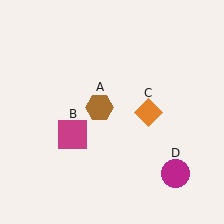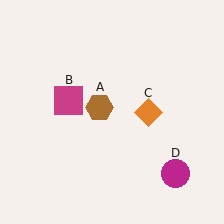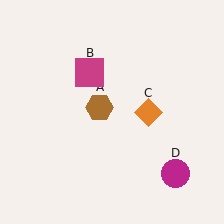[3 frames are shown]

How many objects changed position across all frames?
1 object changed position: magenta square (object B).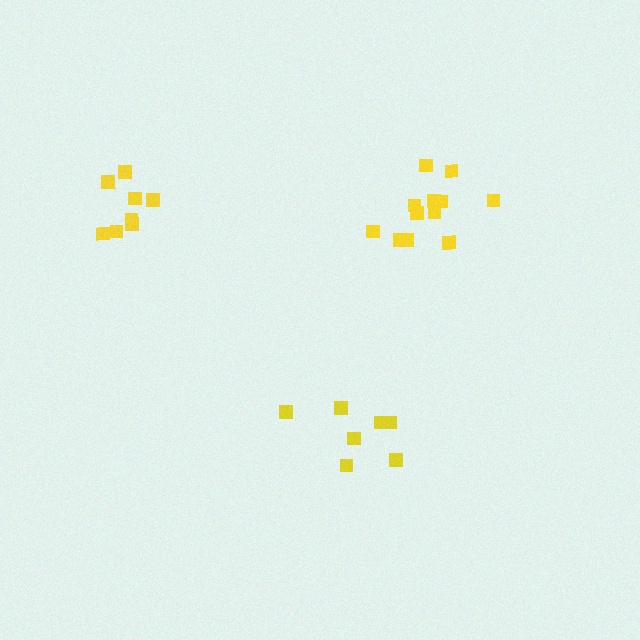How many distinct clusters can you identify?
There are 3 distinct clusters.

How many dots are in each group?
Group 1: 7 dots, Group 2: 12 dots, Group 3: 8 dots (27 total).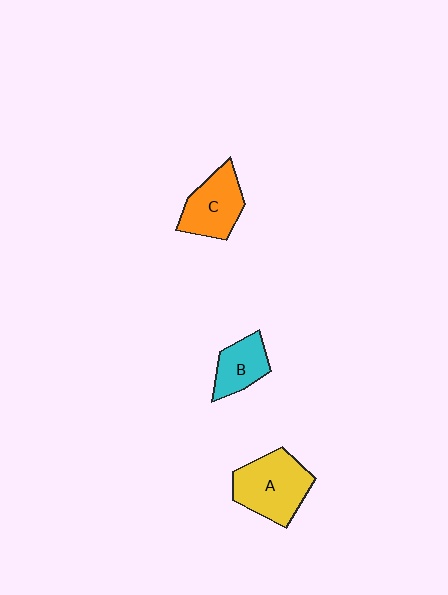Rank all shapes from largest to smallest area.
From largest to smallest: A (yellow), C (orange), B (cyan).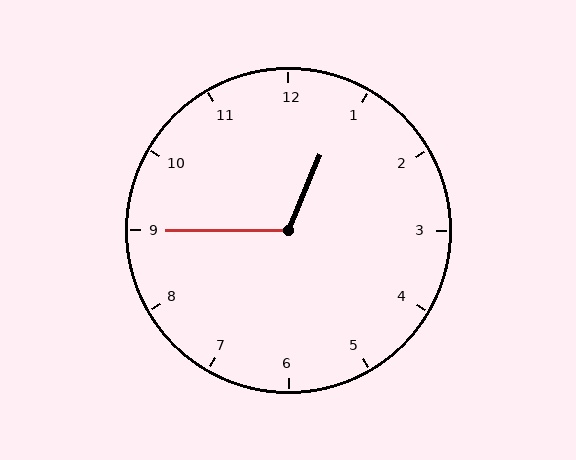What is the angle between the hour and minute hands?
Approximately 112 degrees.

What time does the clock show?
12:45.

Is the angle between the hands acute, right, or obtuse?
It is obtuse.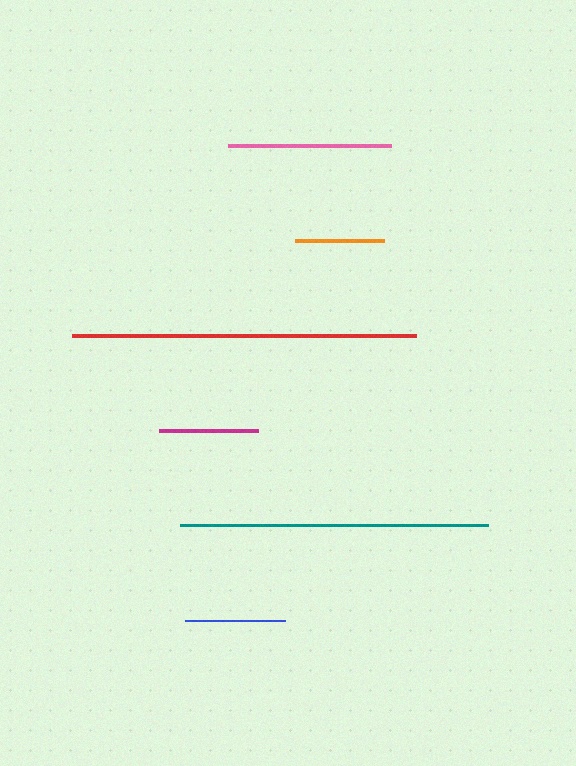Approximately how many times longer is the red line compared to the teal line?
The red line is approximately 1.1 times the length of the teal line.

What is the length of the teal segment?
The teal segment is approximately 308 pixels long.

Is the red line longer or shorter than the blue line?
The red line is longer than the blue line.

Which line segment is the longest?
The red line is the longest at approximately 344 pixels.